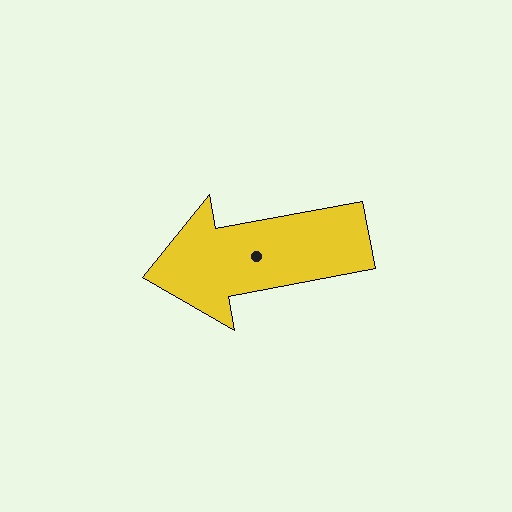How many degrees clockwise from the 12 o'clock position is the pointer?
Approximately 259 degrees.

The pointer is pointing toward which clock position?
Roughly 9 o'clock.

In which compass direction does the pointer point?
West.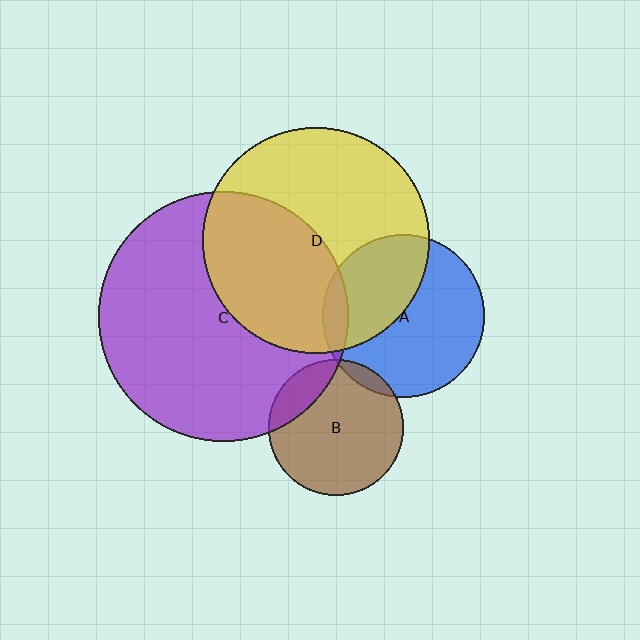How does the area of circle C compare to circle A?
Approximately 2.4 times.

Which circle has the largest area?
Circle C (purple).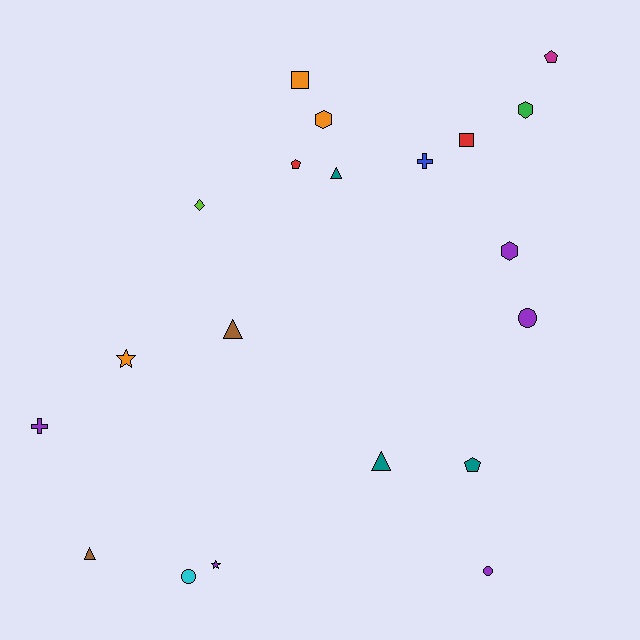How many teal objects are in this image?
There are 3 teal objects.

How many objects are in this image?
There are 20 objects.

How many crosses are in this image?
There are 2 crosses.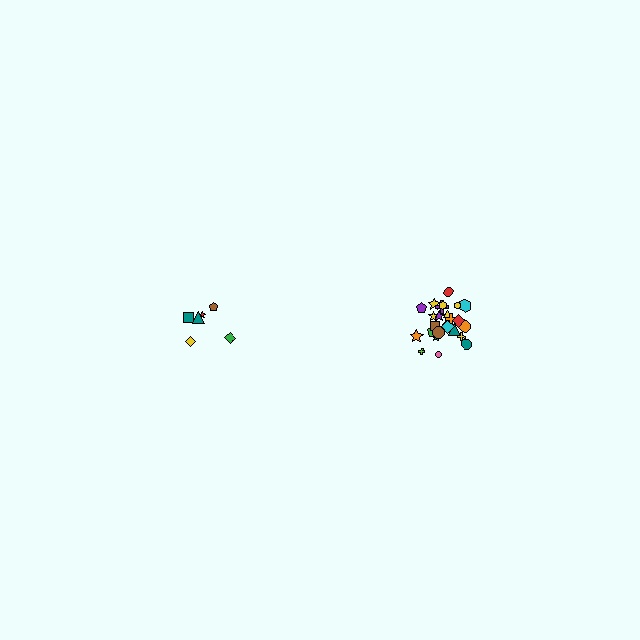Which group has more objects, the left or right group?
The right group.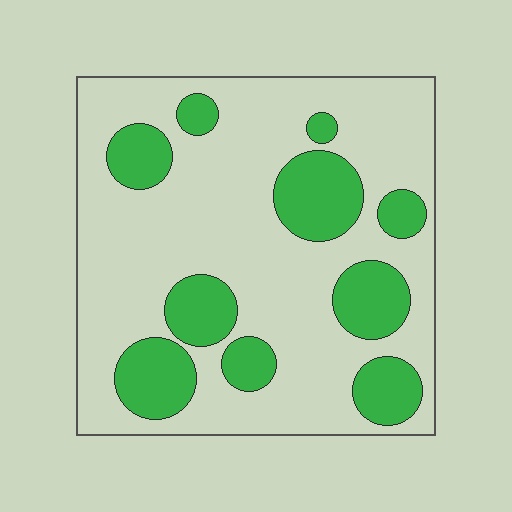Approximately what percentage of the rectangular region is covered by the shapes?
Approximately 25%.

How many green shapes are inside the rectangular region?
10.